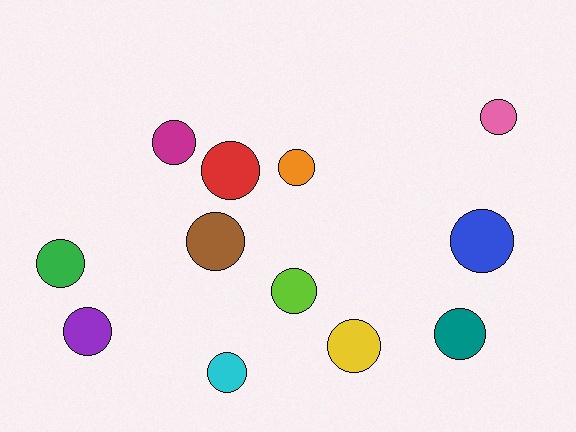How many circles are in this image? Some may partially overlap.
There are 12 circles.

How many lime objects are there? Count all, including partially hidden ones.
There is 1 lime object.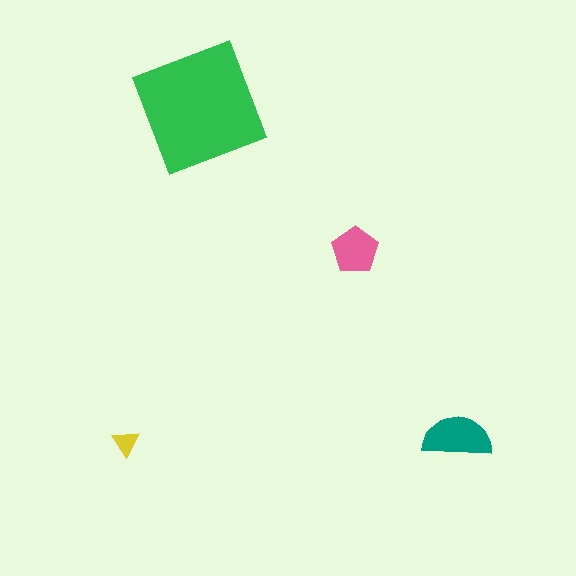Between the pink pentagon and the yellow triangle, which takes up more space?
The pink pentagon.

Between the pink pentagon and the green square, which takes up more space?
The green square.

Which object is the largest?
The green square.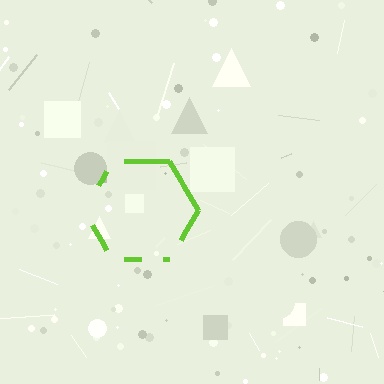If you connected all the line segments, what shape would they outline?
They would outline a hexagon.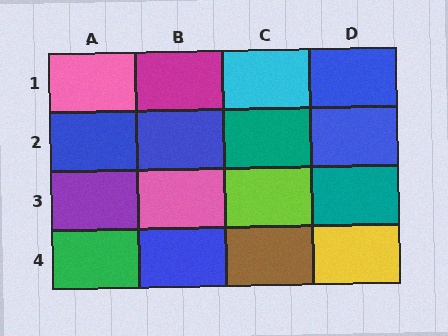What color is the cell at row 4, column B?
Blue.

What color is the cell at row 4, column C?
Brown.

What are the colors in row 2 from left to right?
Blue, blue, teal, blue.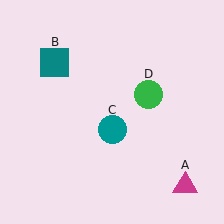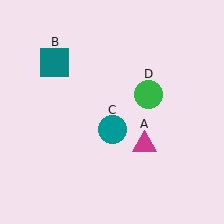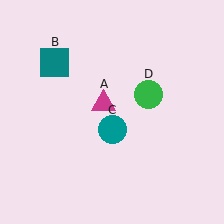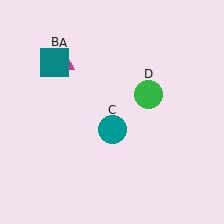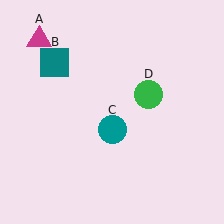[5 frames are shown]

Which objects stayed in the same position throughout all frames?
Teal square (object B) and teal circle (object C) and green circle (object D) remained stationary.